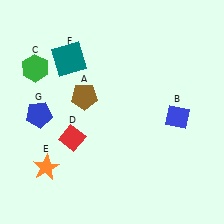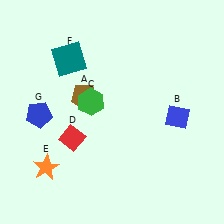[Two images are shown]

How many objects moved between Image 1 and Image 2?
1 object moved between the two images.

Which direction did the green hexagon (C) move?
The green hexagon (C) moved right.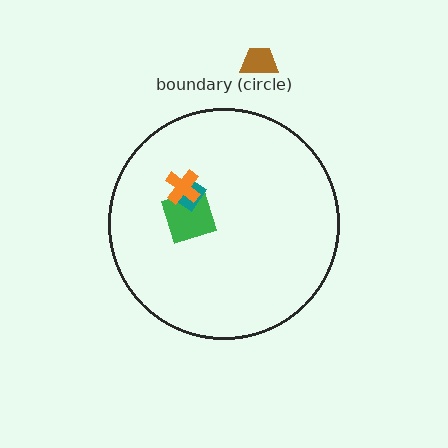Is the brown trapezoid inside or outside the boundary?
Outside.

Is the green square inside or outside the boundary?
Inside.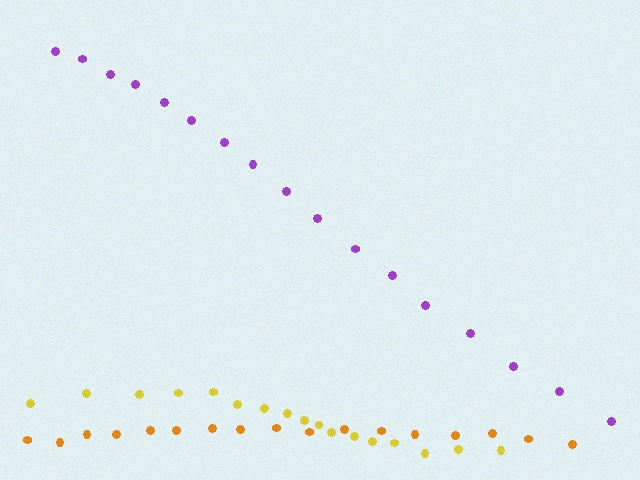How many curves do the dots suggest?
There are 3 distinct paths.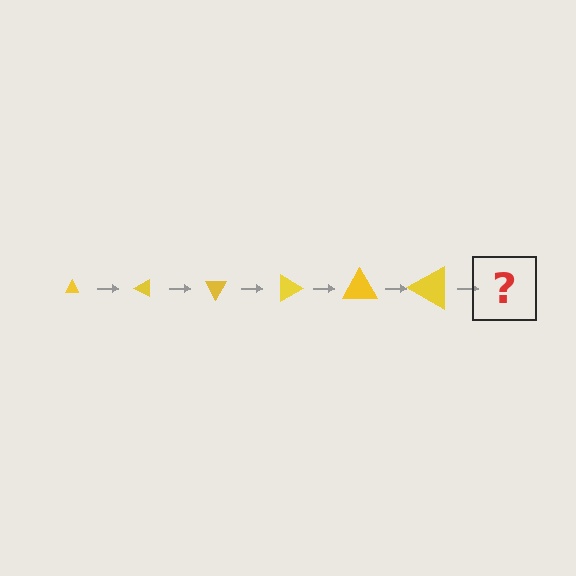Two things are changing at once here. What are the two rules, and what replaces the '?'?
The two rules are that the triangle grows larger each step and it rotates 30 degrees each step. The '?' should be a triangle, larger than the previous one and rotated 180 degrees from the start.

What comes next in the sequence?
The next element should be a triangle, larger than the previous one and rotated 180 degrees from the start.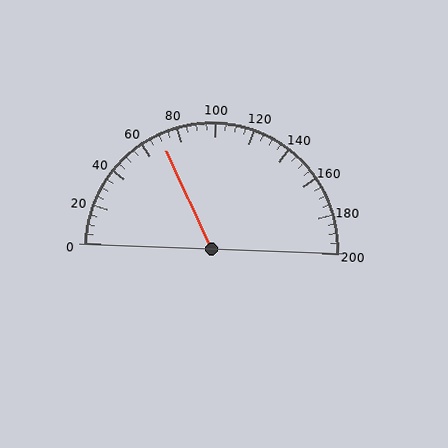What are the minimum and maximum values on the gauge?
The gauge ranges from 0 to 200.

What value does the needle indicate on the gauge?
The needle indicates approximately 70.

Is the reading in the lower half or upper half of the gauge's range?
The reading is in the lower half of the range (0 to 200).